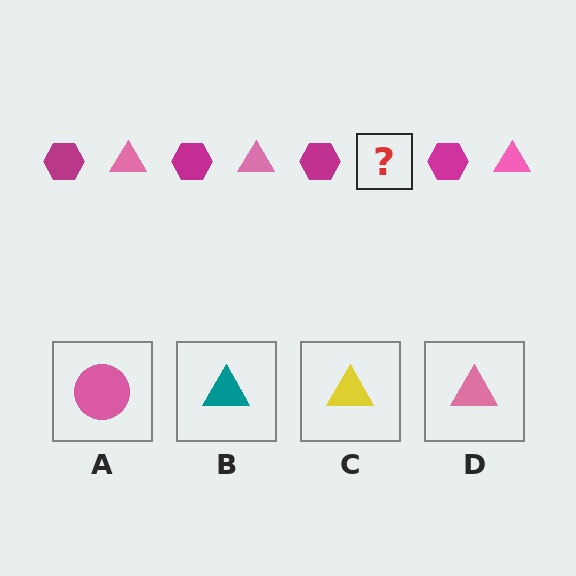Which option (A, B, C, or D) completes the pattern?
D.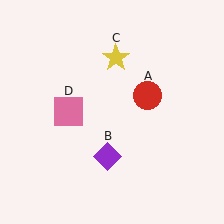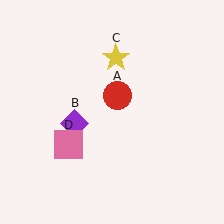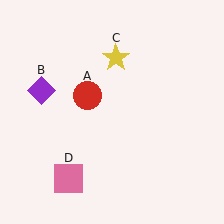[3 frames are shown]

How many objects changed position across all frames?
3 objects changed position: red circle (object A), purple diamond (object B), pink square (object D).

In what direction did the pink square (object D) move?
The pink square (object D) moved down.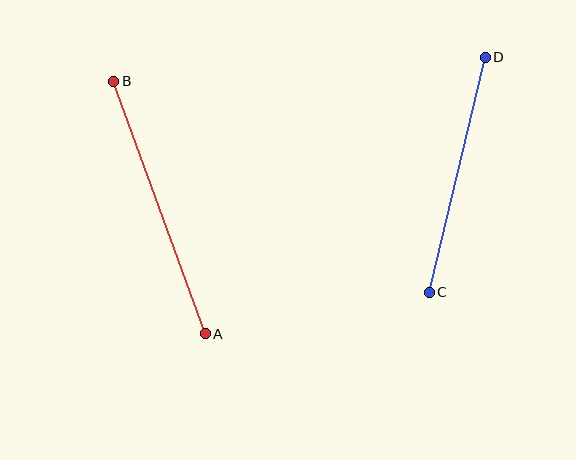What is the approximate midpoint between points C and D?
The midpoint is at approximately (457, 175) pixels.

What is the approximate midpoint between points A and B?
The midpoint is at approximately (159, 208) pixels.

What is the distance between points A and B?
The distance is approximately 269 pixels.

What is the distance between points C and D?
The distance is approximately 242 pixels.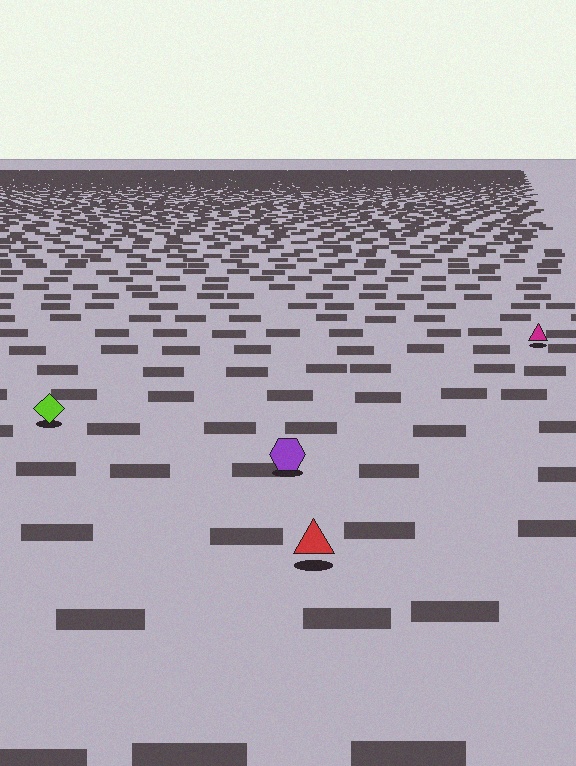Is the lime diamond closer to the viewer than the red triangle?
No. The red triangle is closer — you can tell from the texture gradient: the ground texture is coarser near it.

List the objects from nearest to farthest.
From nearest to farthest: the red triangle, the purple hexagon, the lime diamond, the magenta triangle.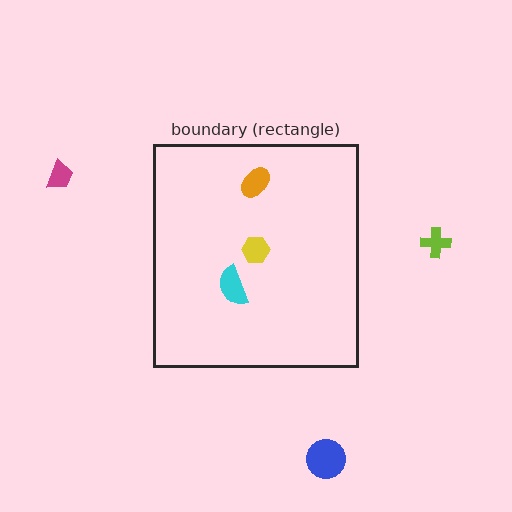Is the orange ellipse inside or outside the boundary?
Inside.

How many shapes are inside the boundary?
3 inside, 3 outside.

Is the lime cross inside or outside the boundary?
Outside.